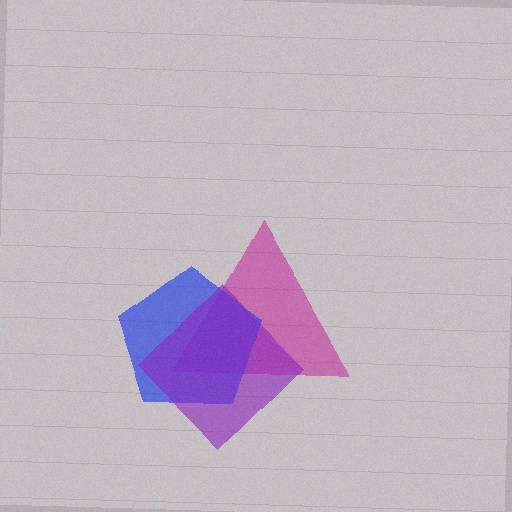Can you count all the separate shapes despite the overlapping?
Yes, there are 3 separate shapes.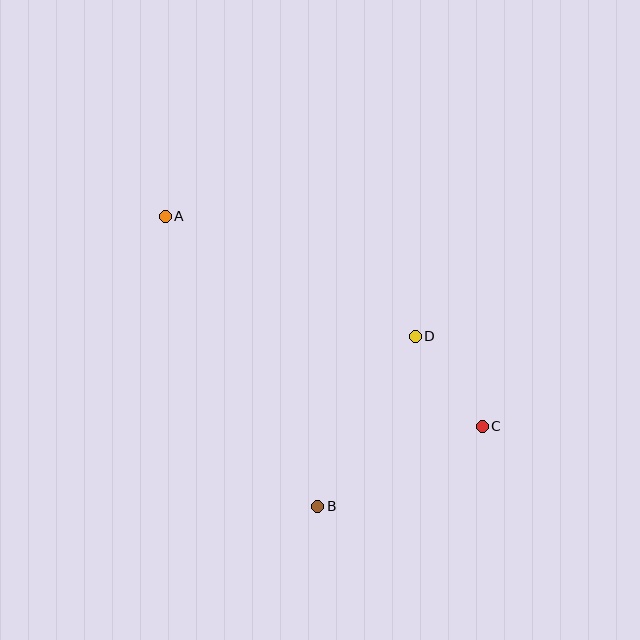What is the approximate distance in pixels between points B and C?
The distance between B and C is approximately 183 pixels.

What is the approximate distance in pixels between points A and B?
The distance between A and B is approximately 328 pixels.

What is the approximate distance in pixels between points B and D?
The distance between B and D is approximately 196 pixels.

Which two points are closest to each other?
Points C and D are closest to each other.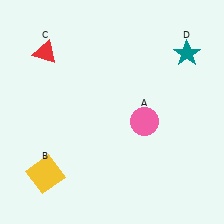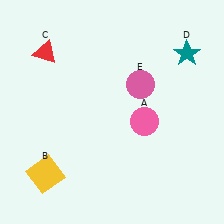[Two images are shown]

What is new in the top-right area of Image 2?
A pink circle (E) was added in the top-right area of Image 2.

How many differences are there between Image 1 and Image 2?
There is 1 difference between the two images.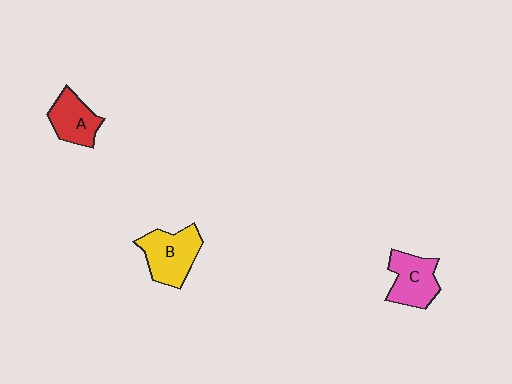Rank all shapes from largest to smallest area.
From largest to smallest: B (yellow), C (pink), A (red).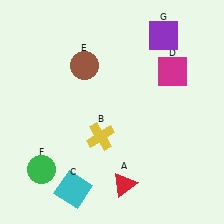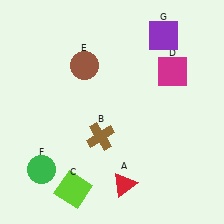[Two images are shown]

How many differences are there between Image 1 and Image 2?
There are 2 differences between the two images.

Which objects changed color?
B changed from yellow to brown. C changed from cyan to lime.